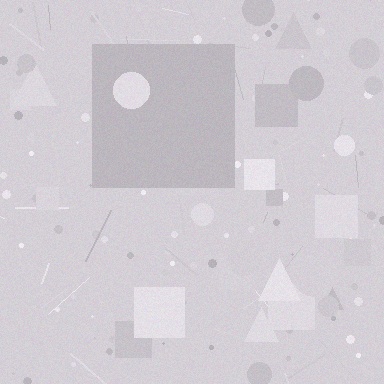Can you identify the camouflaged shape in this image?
The camouflaged shape is a square.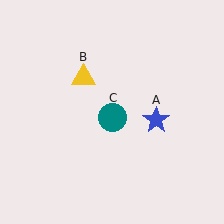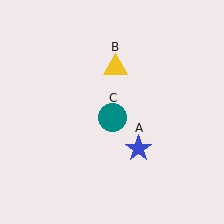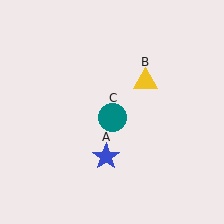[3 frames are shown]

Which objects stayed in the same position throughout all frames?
Teal circle (object C) remained stationary.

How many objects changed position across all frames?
2 objects changed position: blue star (object A), yellow triangle (object B).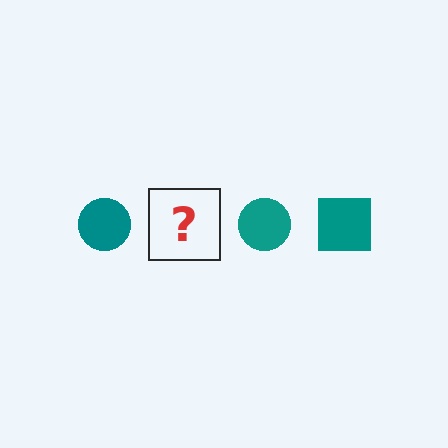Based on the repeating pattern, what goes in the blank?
The blank should be a teal square.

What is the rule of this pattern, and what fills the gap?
The rule is that the pattern cycles through circle, square shapes in teal. The gap should be filled with a teal square.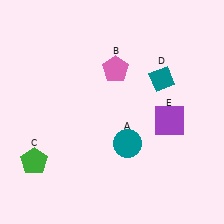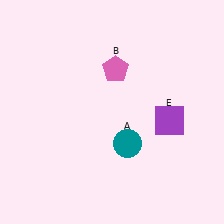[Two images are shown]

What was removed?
The teal diamond (D), the green pentagon (C) were removed in Image 2.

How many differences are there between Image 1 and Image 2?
There are 2 differences between the two images.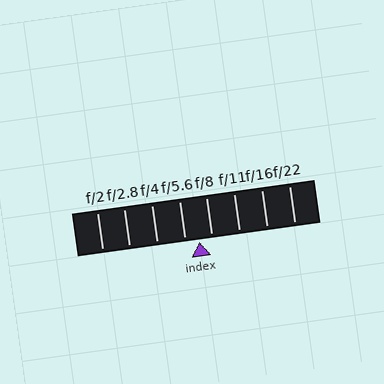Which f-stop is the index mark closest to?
The index mark is closest to f/8.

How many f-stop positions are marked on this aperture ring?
There are 8 f-stop positions marked.